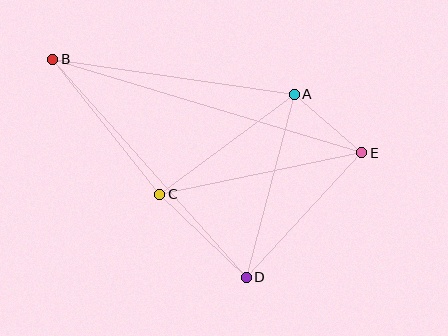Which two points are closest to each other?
Points A and E are closest to each other.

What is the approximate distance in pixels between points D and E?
The distance between D and E is approximately 170 pixels.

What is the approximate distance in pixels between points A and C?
The distance between A and C is approximately 168 pixels.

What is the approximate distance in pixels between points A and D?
The distance between A and D is approximately 189 pixels.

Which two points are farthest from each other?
Points B and E are farthest from each other.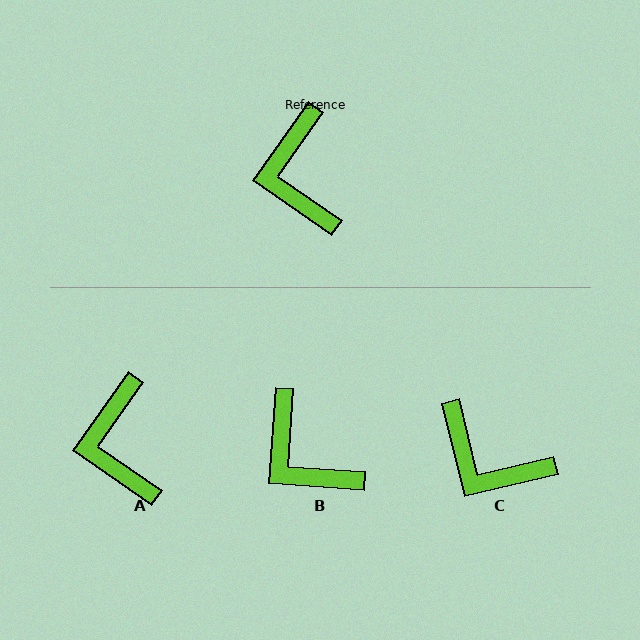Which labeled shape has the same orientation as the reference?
A.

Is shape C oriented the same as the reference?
No, it is off by about 49 degrees.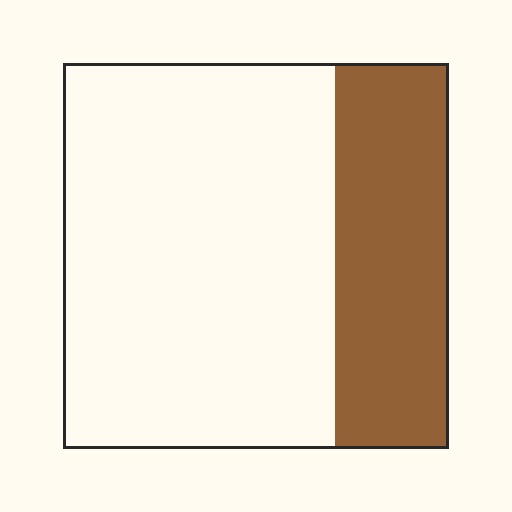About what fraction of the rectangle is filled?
About one third (1/3).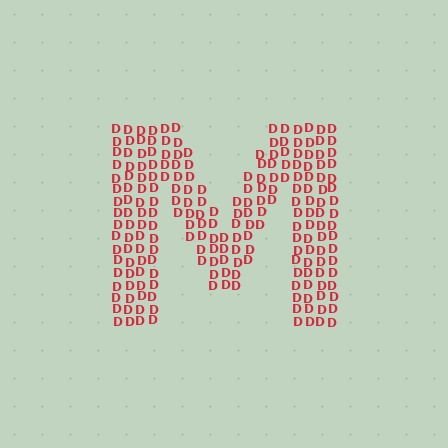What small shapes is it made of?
It is made of small letter D's.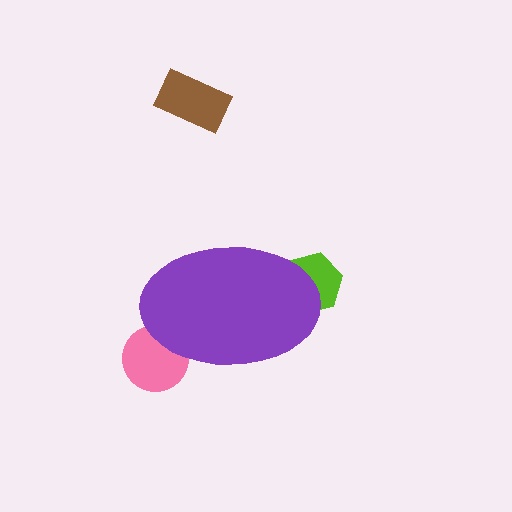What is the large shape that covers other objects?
A purple ellipse.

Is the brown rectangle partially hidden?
No, the brown rectangle is fully visible.